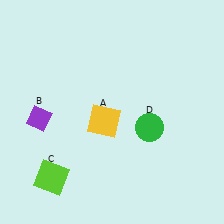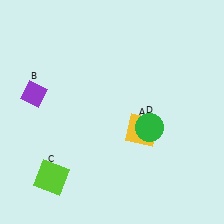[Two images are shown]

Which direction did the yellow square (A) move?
The yellow square (A) moved right.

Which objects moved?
The objects that moved are: the yellow square (A), the purple diamond (B).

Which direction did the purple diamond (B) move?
The purple diamond (B) moved up.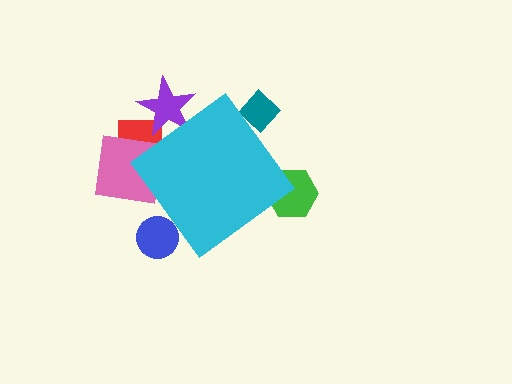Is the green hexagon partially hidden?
Yes, the green hexagon is partially hidden behind the cyan diamond.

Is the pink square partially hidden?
Yes, the pink square is partially hidden behind the cyan diamond.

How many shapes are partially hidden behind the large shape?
6 shapes are partially hidden.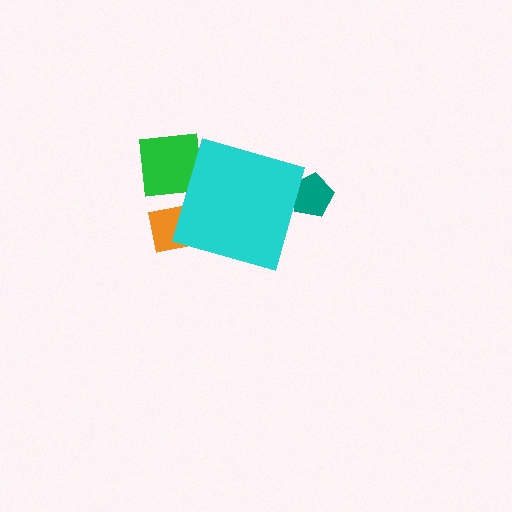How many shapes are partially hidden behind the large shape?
3 shapes are partially hidden.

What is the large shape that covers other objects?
A cyan diamond.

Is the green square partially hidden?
Yes, the green square is partially hidden behind the cyan diamond.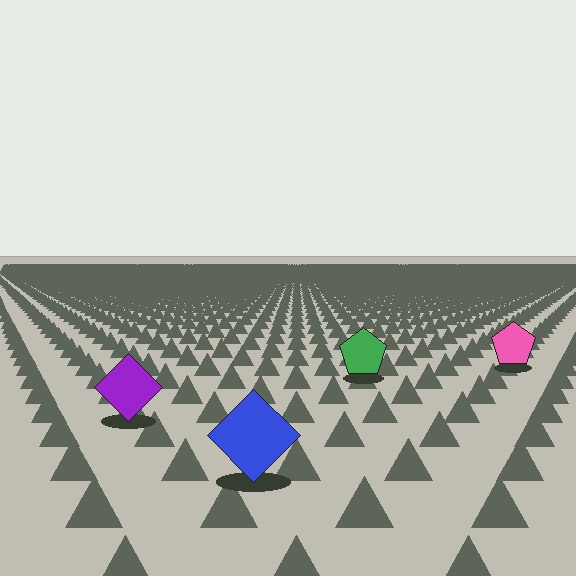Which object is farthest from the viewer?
The pink pentagon is farthest from the viewer. It appears smaller and the ground texture around it is denser.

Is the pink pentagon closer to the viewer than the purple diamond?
No. The purple diamond is closer — you can tell from the texture gradient: the ground texture is coarser near it.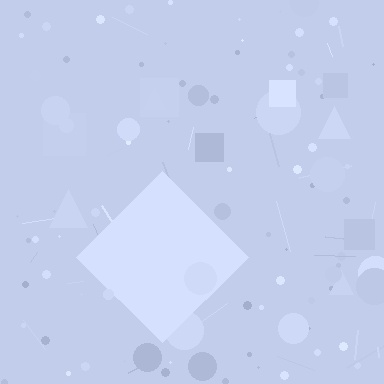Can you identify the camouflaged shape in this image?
The camouflaged shape is a diamond.